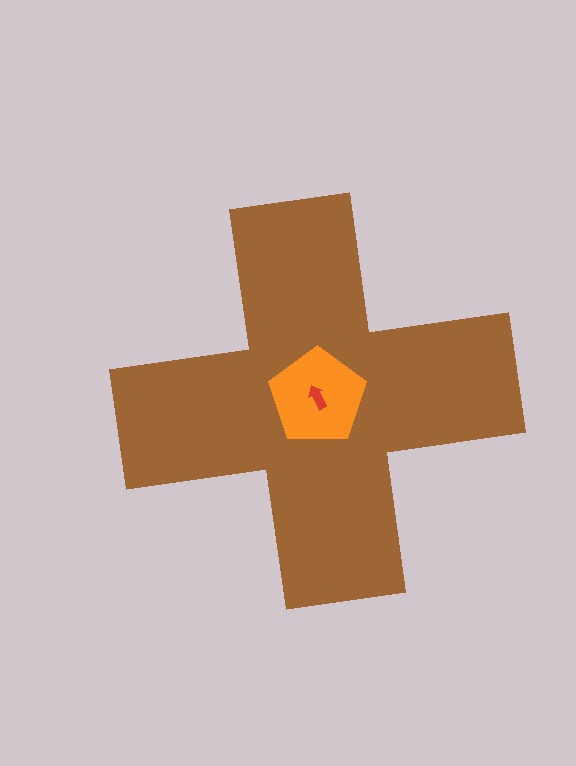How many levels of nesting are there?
3.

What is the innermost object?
The red arrow.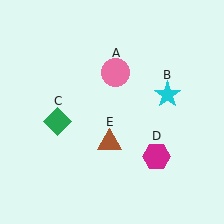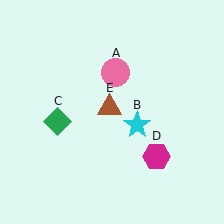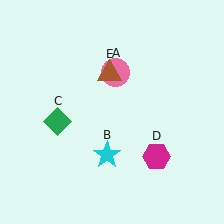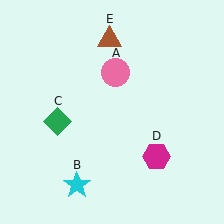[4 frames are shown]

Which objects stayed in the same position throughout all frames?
Pink circle (object A) and green diamond (object C) and magenta hexagon (object D) remained stationary.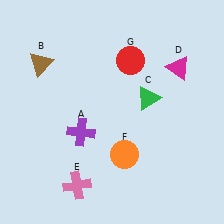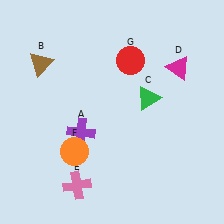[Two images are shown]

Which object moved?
The orange circle (F) moved left.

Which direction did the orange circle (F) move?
The orange circle (F) moved left.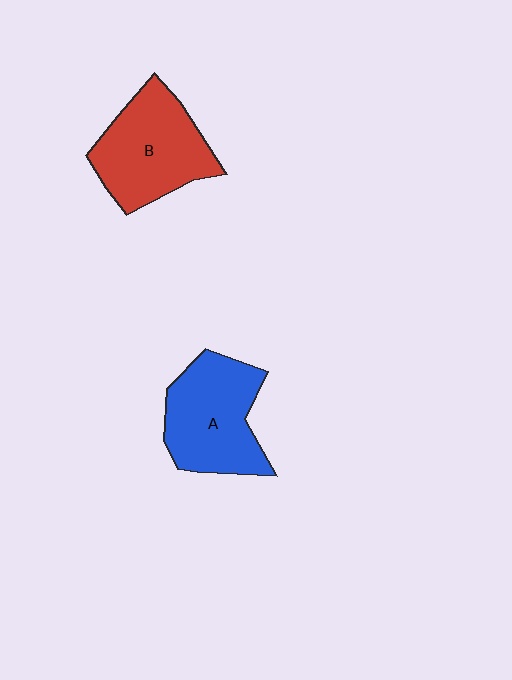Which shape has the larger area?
Shape B (red).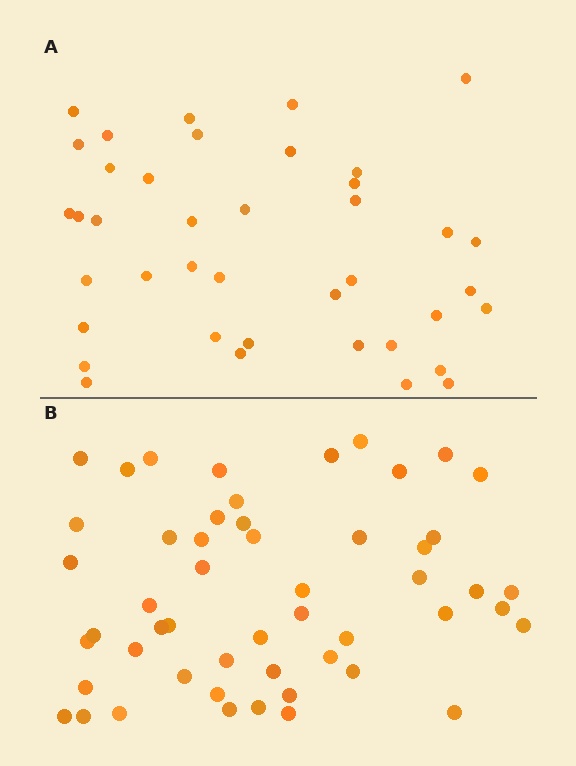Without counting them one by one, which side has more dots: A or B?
Region B (the bottom region) has more dots.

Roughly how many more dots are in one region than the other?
Region B has roughly 12 or so more dots than region A.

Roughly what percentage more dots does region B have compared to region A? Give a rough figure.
About 30% more.